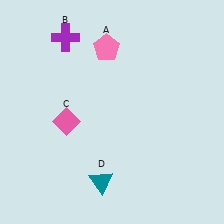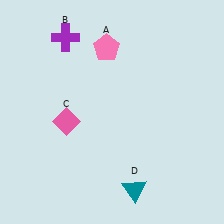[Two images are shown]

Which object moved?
The teal triangle (D) moved right.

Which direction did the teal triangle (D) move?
The teal triangle (D) moved right.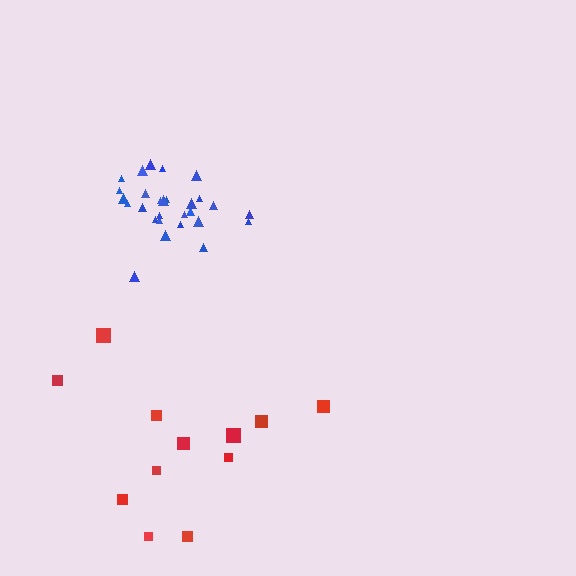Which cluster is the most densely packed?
Blue.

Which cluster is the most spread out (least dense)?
Red.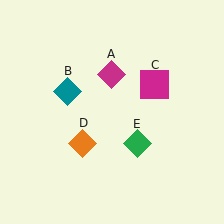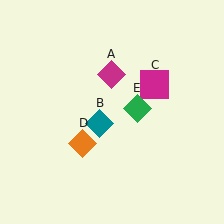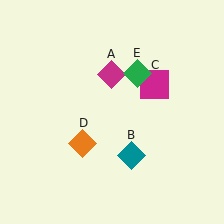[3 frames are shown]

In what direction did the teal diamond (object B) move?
The teal diamond (object B) moved down and to the right.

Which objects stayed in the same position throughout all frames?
Magenta diamond (object A) and magenta square (object C) and orange diamond (object D) remained stationary.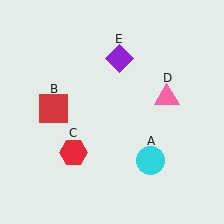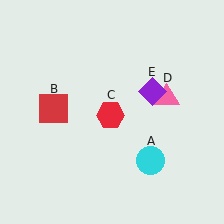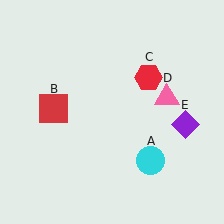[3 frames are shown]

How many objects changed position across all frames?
2 objects changed position: red hexagon (object C), purple diamond (object E).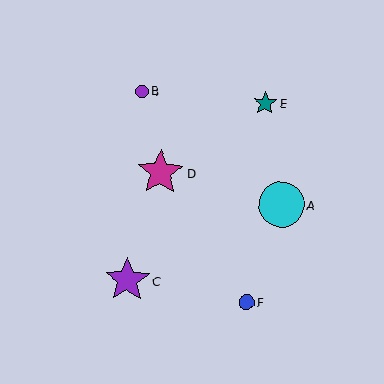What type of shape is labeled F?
Shape F is a blue circle.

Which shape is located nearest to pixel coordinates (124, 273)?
The purple star (labeled C) at (127, 280) is nearest to that location.